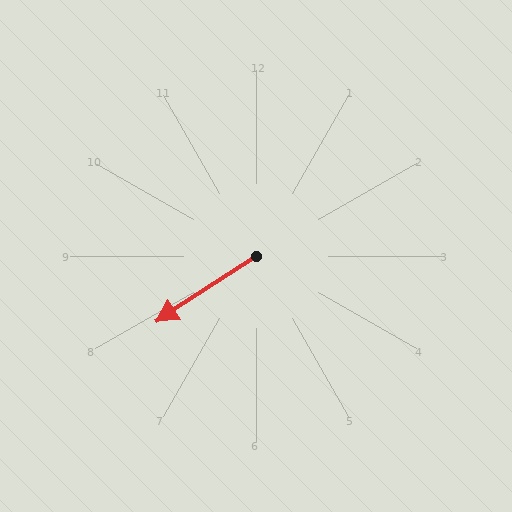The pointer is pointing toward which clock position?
Roughly 8 o'clock.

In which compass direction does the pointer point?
Southwest.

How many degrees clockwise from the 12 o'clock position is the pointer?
Approximately 237 degrees.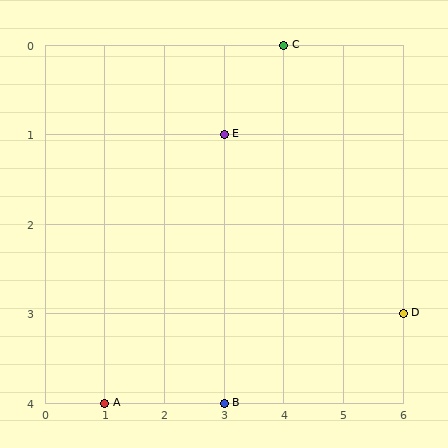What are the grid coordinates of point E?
Point E is at grid coordinates (3, 1).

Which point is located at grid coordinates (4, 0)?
Point C is at (4, 0).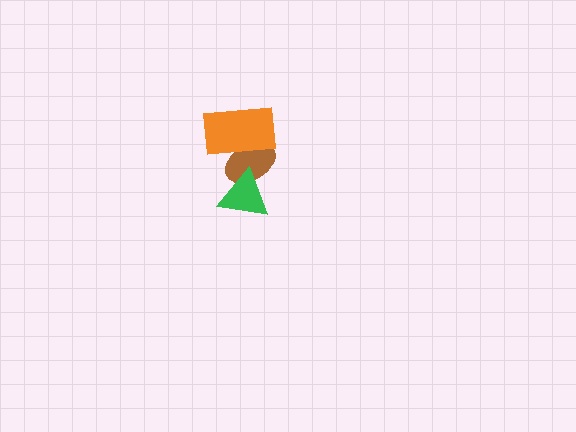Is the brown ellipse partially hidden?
Yes, it is partially covered by another shape.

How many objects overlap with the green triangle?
1 object overlaps with the green triangle.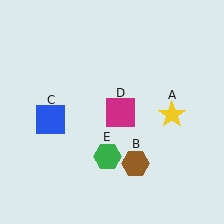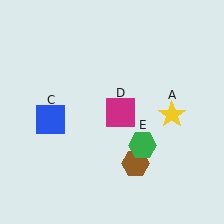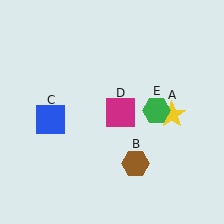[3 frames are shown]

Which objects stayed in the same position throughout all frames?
Yellow star (object A) and brown hexagon (object B) and blue square (object C) and magenta square (object D) remained stationary.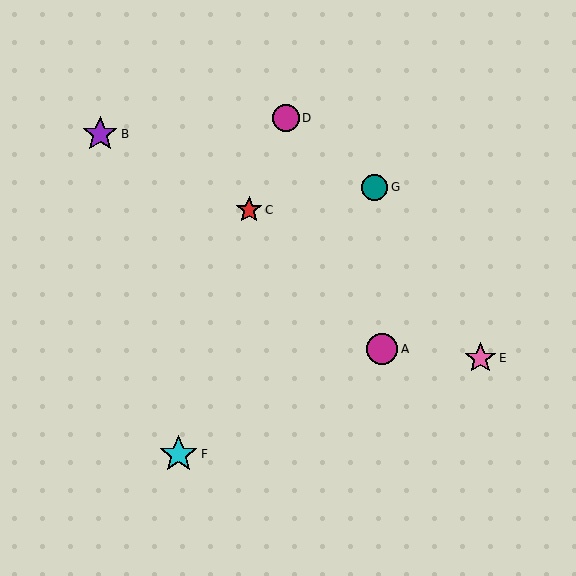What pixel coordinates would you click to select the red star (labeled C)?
Click at (249, 210) to select the red star C.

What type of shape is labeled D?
Shape D is a magenta circle.